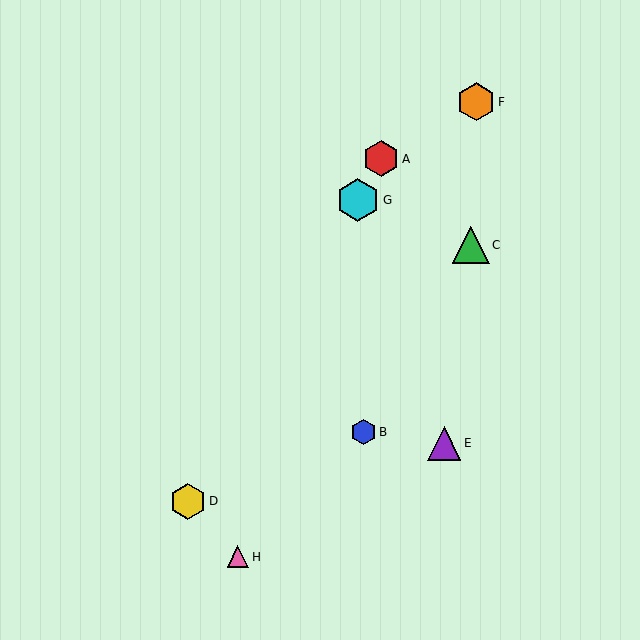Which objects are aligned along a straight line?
Objects A, D, G are aligned along a straight line.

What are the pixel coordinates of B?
Object B is at (364, 432).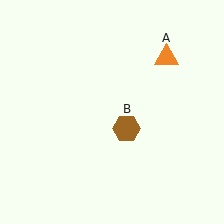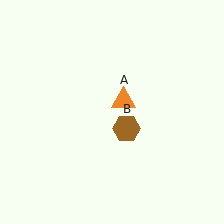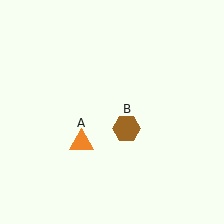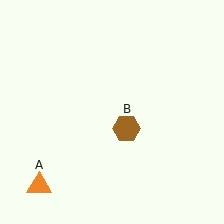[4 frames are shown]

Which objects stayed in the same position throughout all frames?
Brown hexagon (object B) remained stationary.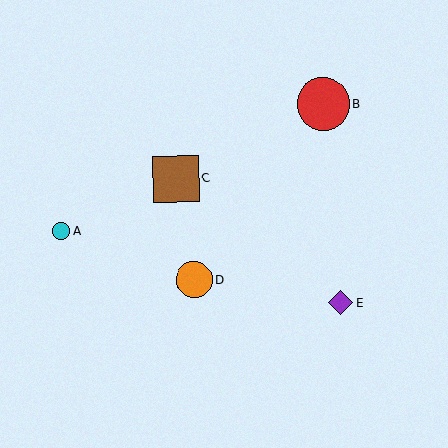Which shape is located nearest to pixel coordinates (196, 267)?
The orange circle (labeled D) at (194, 280) is nearest to that location.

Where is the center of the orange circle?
The center of the orange circle is at (194, 280).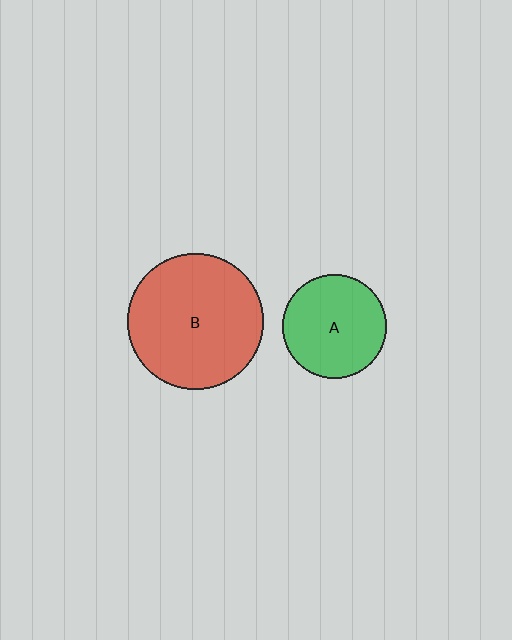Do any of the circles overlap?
No, none of the circles overlap.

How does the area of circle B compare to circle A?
Approximately 1.7 times.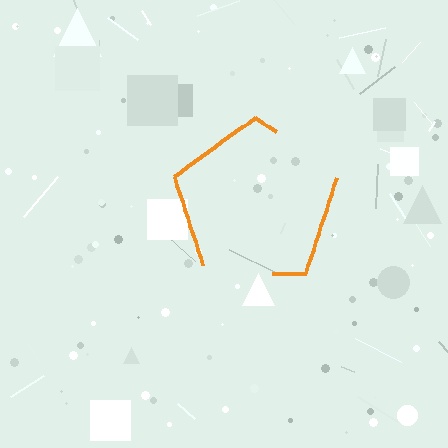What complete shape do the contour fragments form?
The contour fragments form a pentagon.